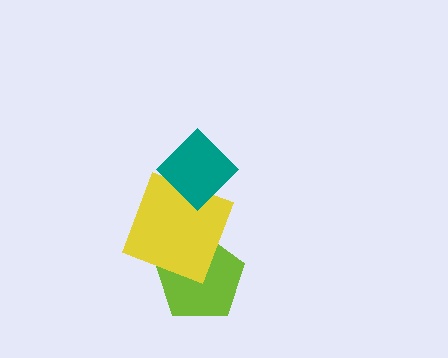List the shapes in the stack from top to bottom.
From top to bottom: the teal diamond, the yellow square, the lime pentagon.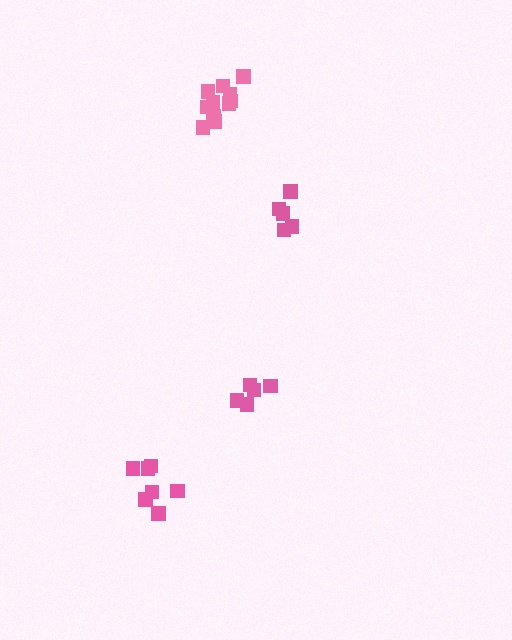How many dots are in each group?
Group 1: 5 dots, Group 2: 7 dots, Group 3: 5 dots, Group 4: 11 dots (28 total).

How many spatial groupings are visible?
There are 4 spatial groupings.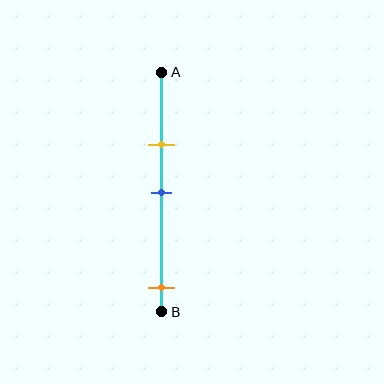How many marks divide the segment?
There are 3 marks dividing the segment.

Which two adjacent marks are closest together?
The yellow and blue marks are the closest adjacent pair.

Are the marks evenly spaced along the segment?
No, the marks are not evenly spaced.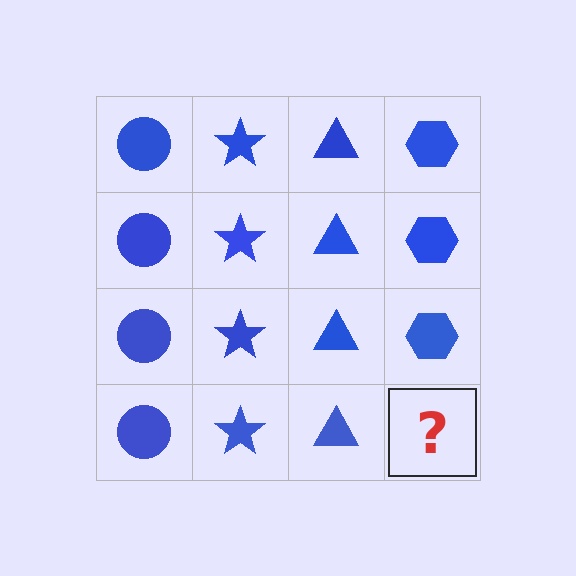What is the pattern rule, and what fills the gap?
The rule is that each column has a consistent shape. The gap should be filled with a blue hexagon.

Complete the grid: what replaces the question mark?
The question mark should be replaced with a blue hexagon.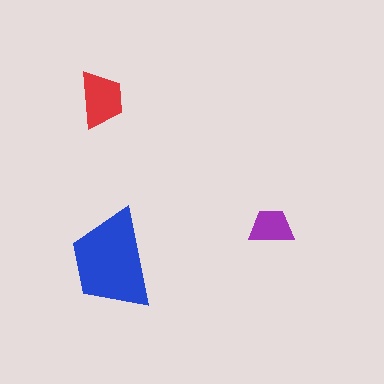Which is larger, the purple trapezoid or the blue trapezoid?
The blue one.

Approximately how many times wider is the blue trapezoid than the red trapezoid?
About 2 times wider.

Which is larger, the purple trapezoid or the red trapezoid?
The red one.